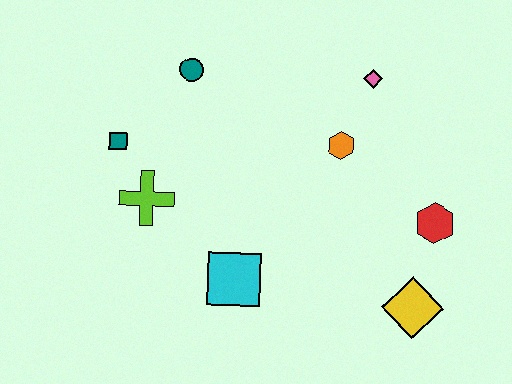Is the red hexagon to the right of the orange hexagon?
Yes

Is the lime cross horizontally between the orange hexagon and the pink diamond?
No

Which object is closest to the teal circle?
The teal square is closest to the teal circle.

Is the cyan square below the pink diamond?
Yes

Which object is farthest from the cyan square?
The pink diamond is farthest from the cyan square.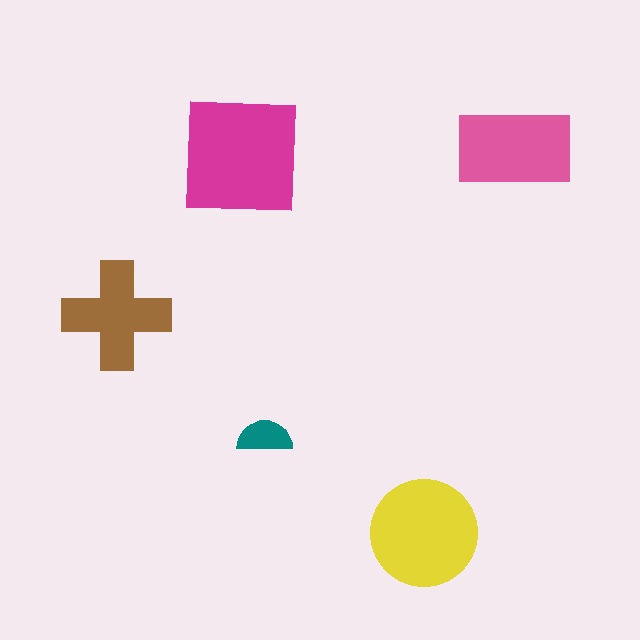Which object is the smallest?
The teal semicircle.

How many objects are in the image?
There are 5 objects in the image.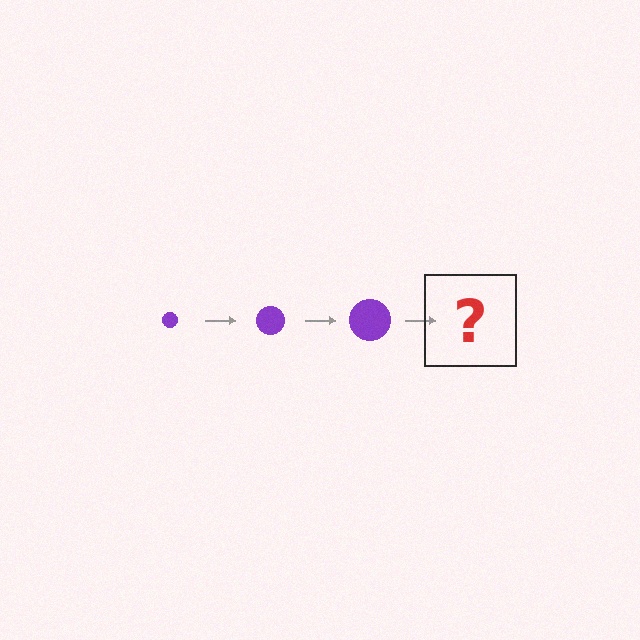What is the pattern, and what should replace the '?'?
The pattern is that the circle gets progressively larger each step. The '?' should be a purple circle, larger than the previous one.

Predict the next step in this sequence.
The next step is a purple circle, larger than the previous one.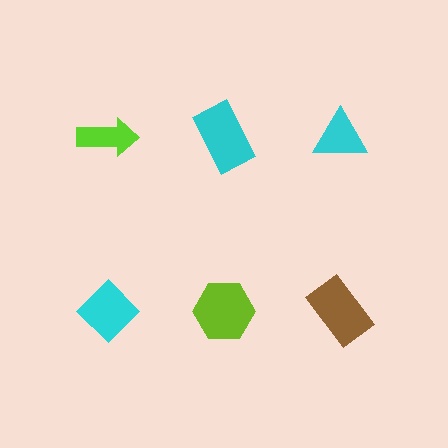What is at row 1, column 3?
A cyan triangle.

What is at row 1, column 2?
A cyan rectangle.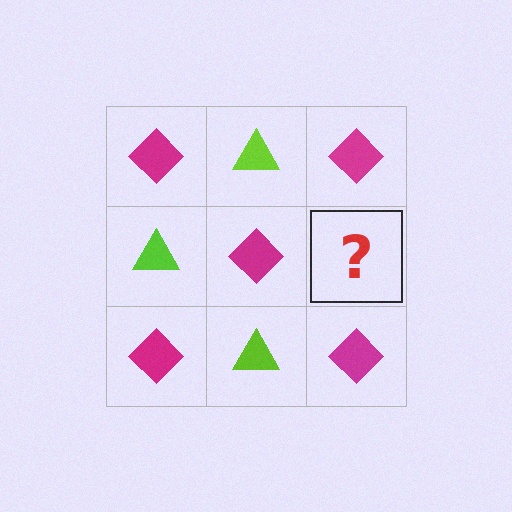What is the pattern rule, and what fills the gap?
The rule is that it alternates magenta diamond and lime triangle in a checkerboard pattern. The gap should be filled with a lime triangle.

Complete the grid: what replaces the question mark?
The question mark should be replaced with a lime triangle.